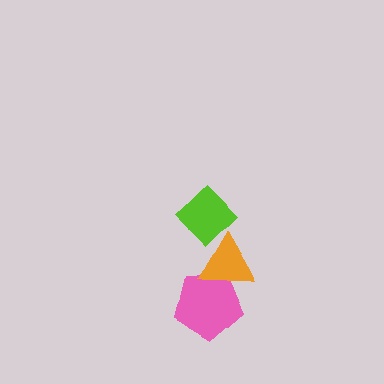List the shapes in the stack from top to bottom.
From top to bottom: the lime diamond, the orange triangle, the pink pentagon.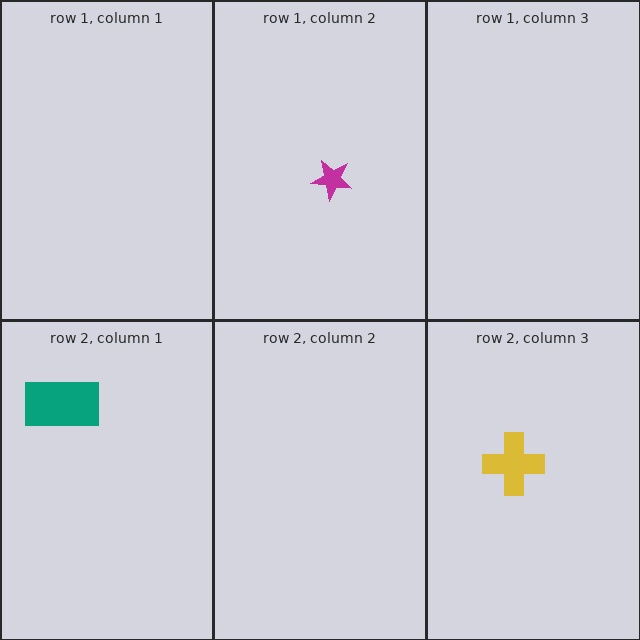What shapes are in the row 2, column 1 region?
The teal rectangle.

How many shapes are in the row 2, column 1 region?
1.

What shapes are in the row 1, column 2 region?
The magenta star.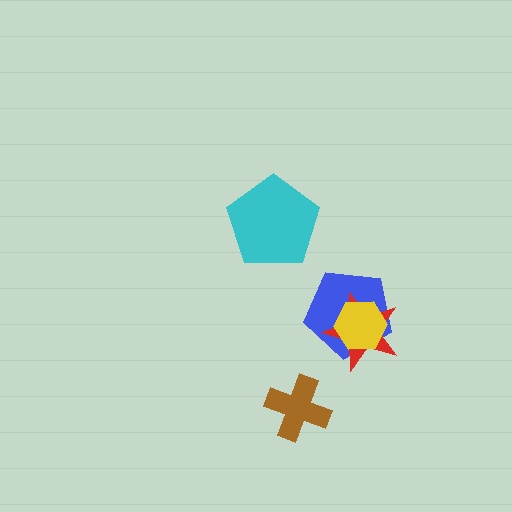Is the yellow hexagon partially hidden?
No, no other shape covers it.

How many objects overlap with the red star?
2 objects overlap with the red star.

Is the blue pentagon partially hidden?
Yes, it is partially covered by another shape.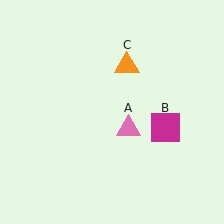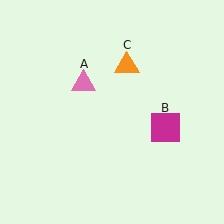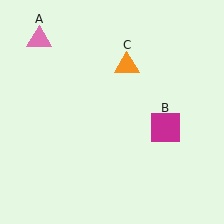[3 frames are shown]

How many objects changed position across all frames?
1 object changed position: pink triangle (object A).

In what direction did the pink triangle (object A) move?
The pink triangle (object A) moved up and to the left.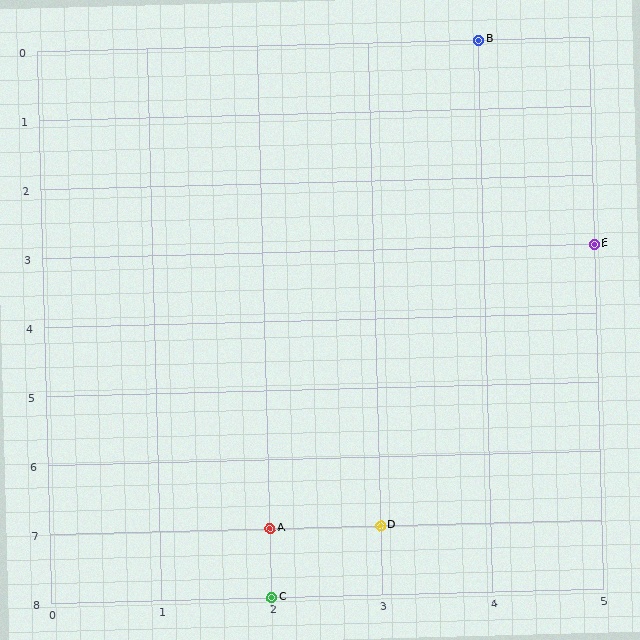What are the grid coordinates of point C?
Point C is at grid coordinates (2, 8).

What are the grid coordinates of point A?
Point A is at grid coordinates (2, 7).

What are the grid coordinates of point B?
Point B is at grid coordinates (4, 0).